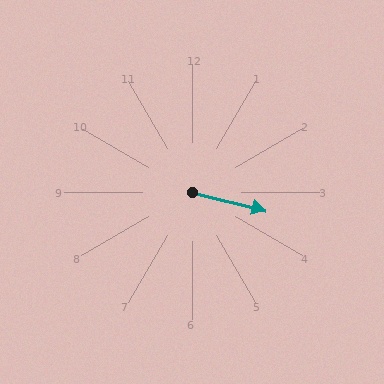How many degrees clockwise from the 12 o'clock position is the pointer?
Approximately 104 degrees.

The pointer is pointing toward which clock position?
Roughly 3 o'clock.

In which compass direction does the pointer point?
East.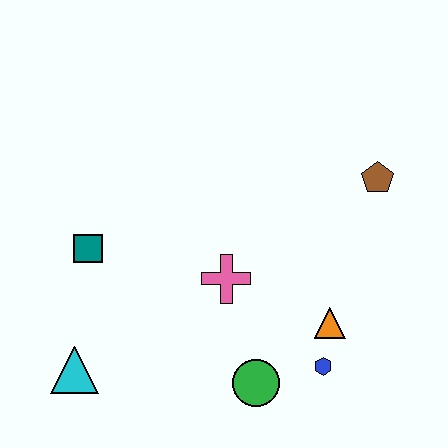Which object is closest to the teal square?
The cyan triangle is closest to the teal square.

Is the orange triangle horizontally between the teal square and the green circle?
No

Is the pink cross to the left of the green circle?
Yes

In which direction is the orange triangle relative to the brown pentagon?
The orange triangle is below the brown pentagon.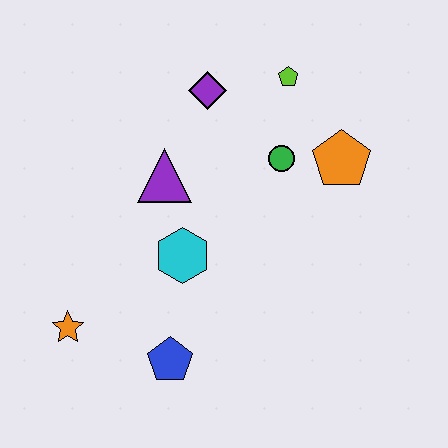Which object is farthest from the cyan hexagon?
The lime pentagon is farthest from the cyan hexagon.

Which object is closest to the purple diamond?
The lime pentagon is closest to the purple diamond.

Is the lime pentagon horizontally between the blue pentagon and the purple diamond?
No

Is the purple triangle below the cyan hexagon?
No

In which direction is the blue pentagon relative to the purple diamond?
The blue pentagon is below the purple diamond.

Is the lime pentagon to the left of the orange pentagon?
Yes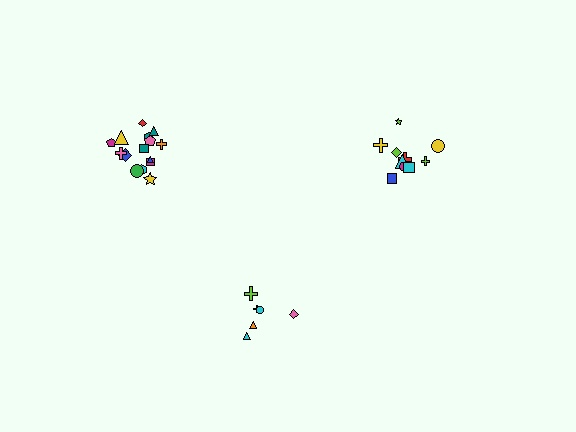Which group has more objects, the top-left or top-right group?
The top-left group.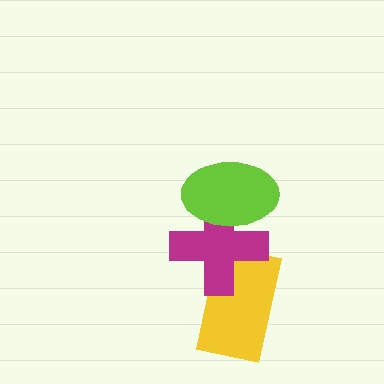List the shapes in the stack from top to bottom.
From top to bottom: the lime ellipse, the magenta cross, the yellow rectangle.